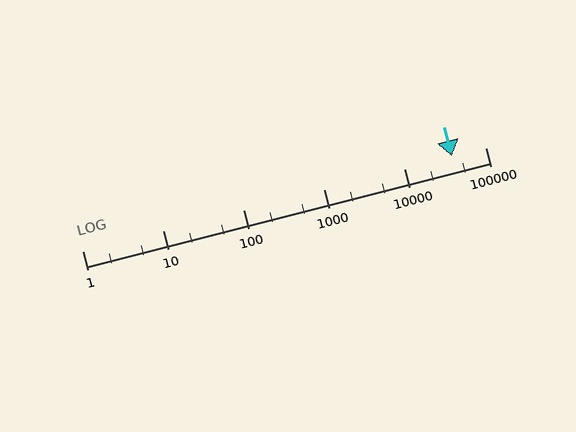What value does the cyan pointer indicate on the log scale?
The pointer indicates approximately 38000.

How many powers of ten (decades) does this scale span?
The scale spans 5 decades, from 1 to 100000.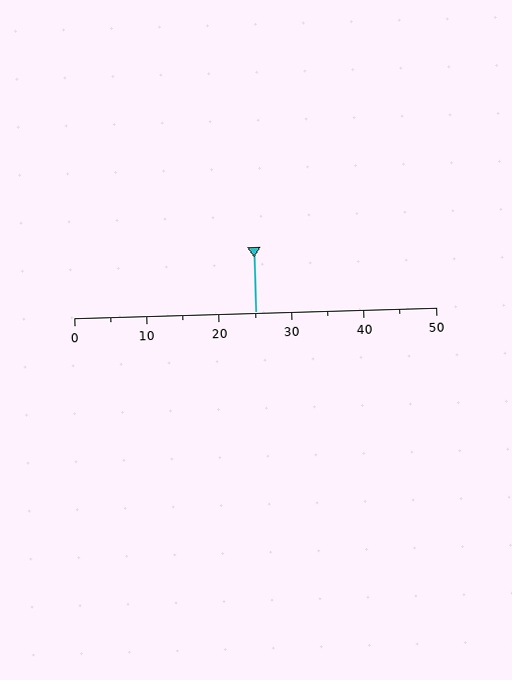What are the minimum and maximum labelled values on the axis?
The axis runs from 0 to 50.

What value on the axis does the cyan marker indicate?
The marker indicates approximately 25.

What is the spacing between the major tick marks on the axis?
The major ticks are spaced 10 apart.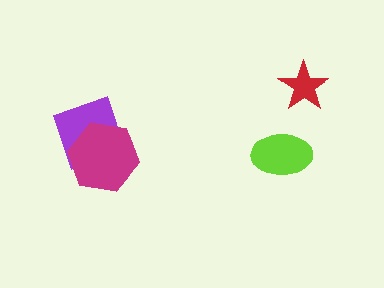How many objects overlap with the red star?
0 objects overlap with the red star.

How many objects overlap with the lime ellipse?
0 objects overlap with the lime ellipse.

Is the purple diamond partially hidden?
Yes, it is partially covered by another shape.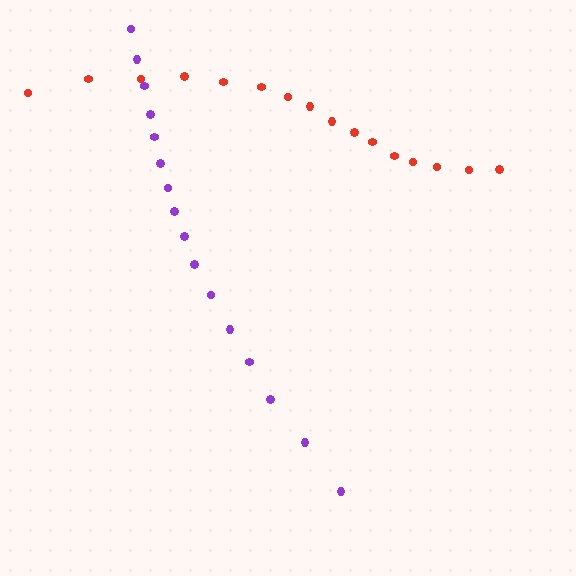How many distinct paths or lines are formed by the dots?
There are 2 distinct paths.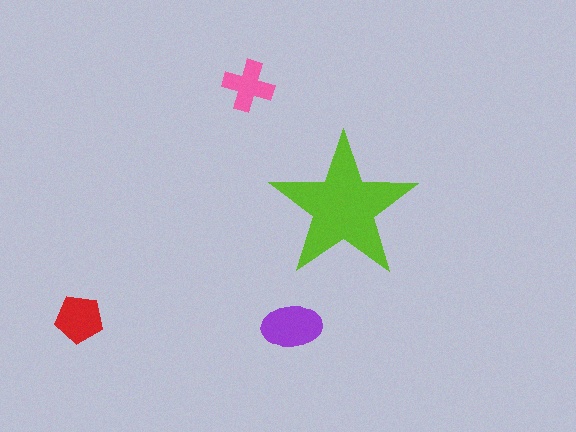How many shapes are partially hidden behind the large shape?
0 shapes are partially hidden.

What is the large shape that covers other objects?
A lime star.